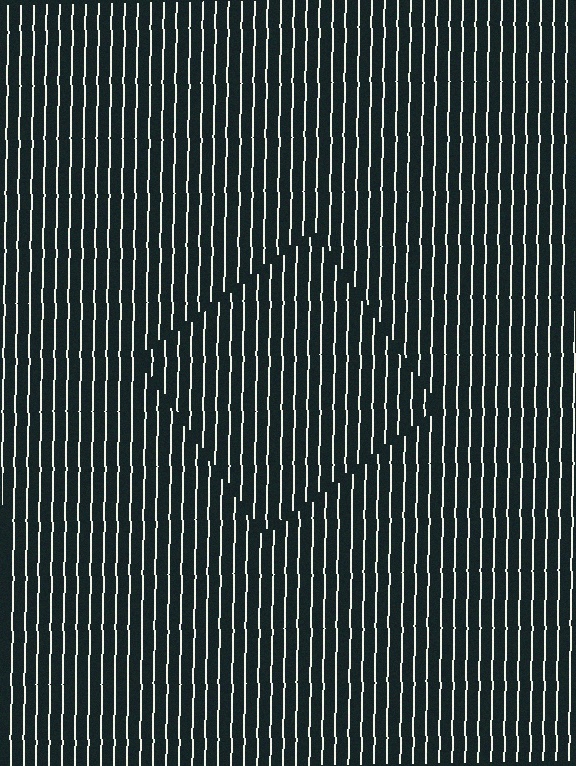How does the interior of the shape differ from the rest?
The interior of the shape contains the same grating, shifted by half a period — the contour is defined by the phase discontinuity where line-ends from the inner and outer gratings abut.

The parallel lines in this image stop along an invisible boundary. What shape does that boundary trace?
An illusory square. The interior of the shape contains the same grating, shifted by half a period — the contour is defined by the phase discontinuity where line-ends from the inner and outer gratings abut.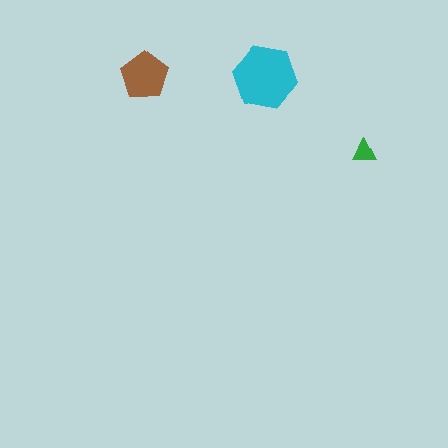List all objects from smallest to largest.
The green triangle, the brown pentagon, the cyan hexagon.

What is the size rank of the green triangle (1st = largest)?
3rd.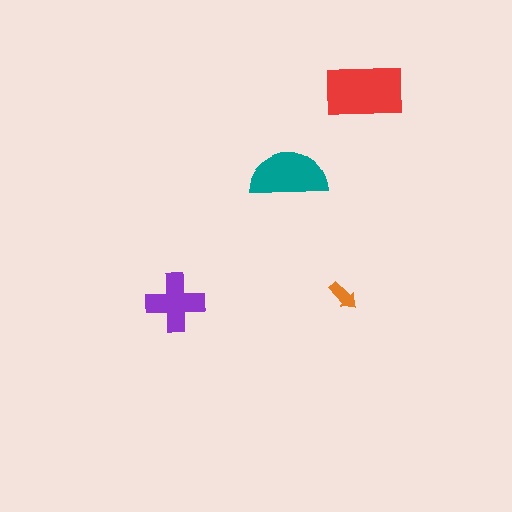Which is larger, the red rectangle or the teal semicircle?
The red rectangle.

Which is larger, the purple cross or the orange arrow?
The purple cross.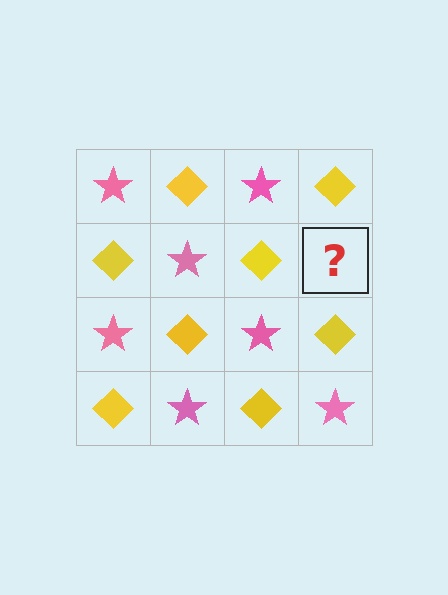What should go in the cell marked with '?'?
The missing cell should contain a pink star.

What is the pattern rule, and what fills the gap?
The rule is that it alternates pink star and yellow diamond in a checkerboard pattern. The gap should be filled with a pink star.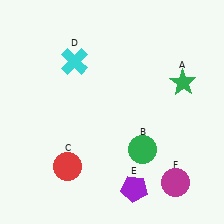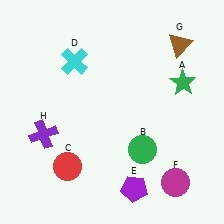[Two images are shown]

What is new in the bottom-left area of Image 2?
A purple cross (H) was added in the bottom-left area of Image 2.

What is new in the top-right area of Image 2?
A brown triangle (G) was added in the top-right area of Image 2.